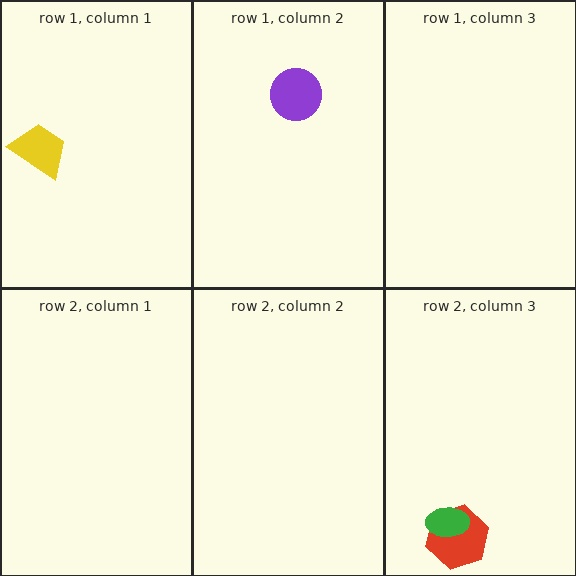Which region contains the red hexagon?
The row 2, column 3 region.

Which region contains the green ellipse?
The row 2, column 3 region.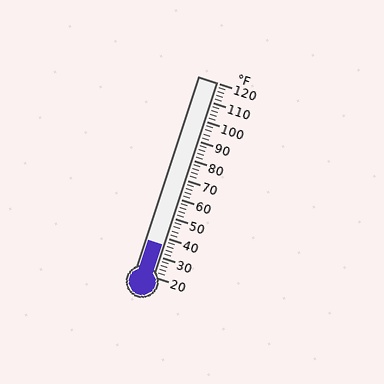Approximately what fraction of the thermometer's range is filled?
The thermometer is filled to approximately 15% of its range.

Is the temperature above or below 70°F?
The temperature is below 70°F.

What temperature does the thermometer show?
The thermometer shows approximately 36°F.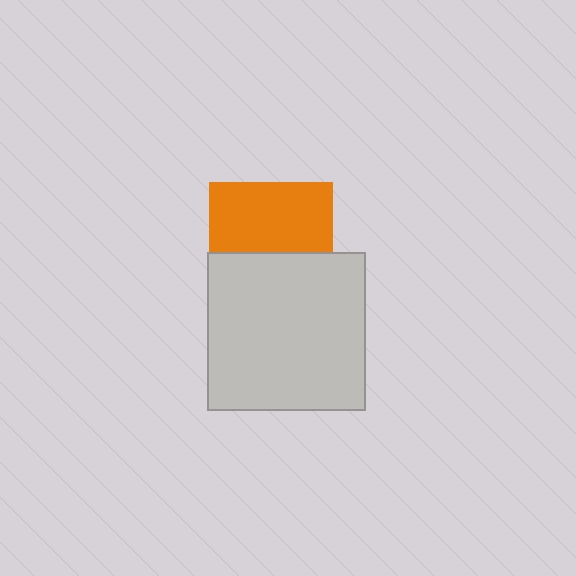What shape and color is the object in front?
The object in front is a light gray square.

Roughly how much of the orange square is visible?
About half of it is visible (roughly 56%).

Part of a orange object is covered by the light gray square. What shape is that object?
It is a square.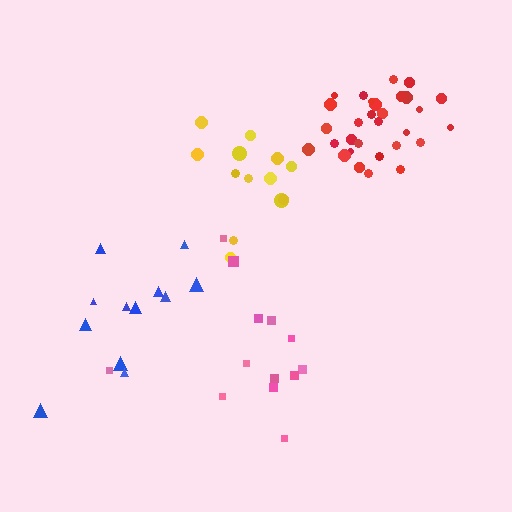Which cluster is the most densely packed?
Red.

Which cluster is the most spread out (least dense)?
Blue.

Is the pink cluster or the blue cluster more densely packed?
Pink.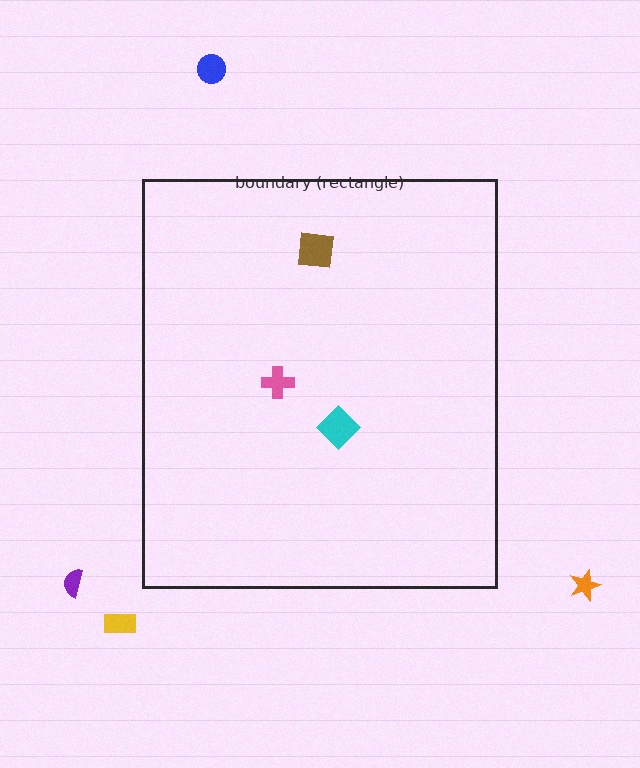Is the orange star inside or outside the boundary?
Outside.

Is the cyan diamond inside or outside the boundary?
Inside.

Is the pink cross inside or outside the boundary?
Inside.